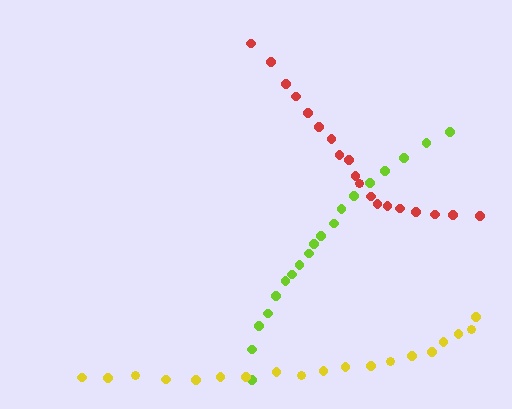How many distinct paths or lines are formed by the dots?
There are 3 distinct paths.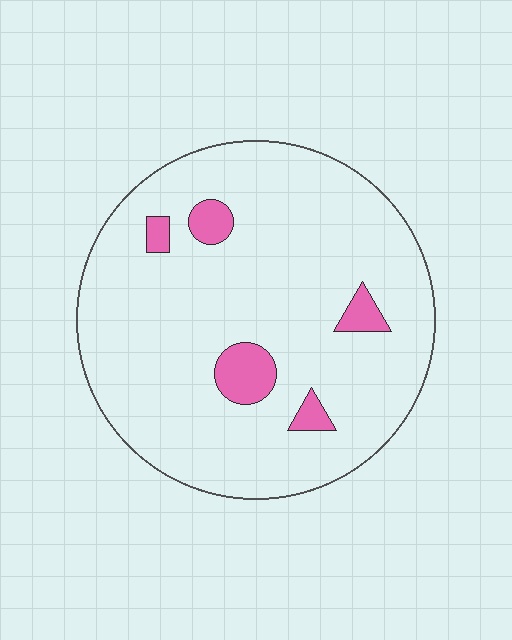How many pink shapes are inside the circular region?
5.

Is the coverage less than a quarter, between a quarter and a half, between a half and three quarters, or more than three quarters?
Less than a quarter.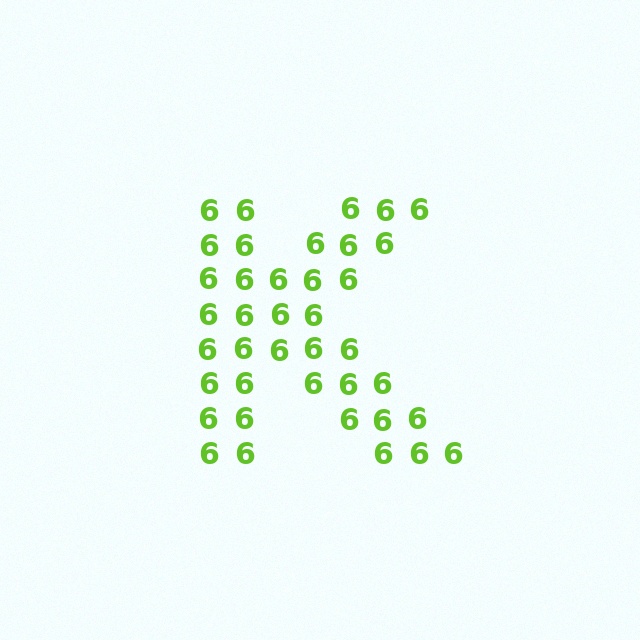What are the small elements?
The small elements are digit 6's.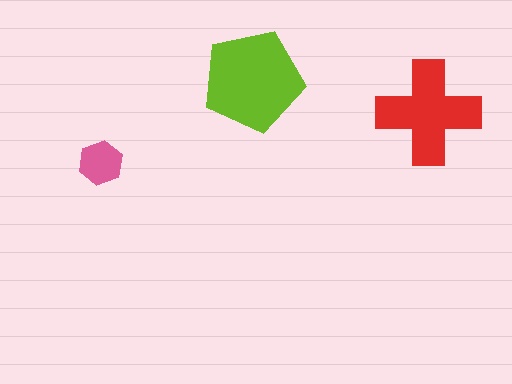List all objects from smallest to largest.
The pink hexagon, the red cross, the lime pentagon.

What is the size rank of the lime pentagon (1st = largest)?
1st.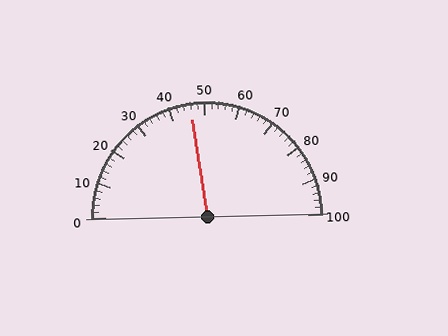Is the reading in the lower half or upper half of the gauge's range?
The reading is in the lower half of the range (0 to 100).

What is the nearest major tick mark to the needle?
The nearest major tick mark is 50.